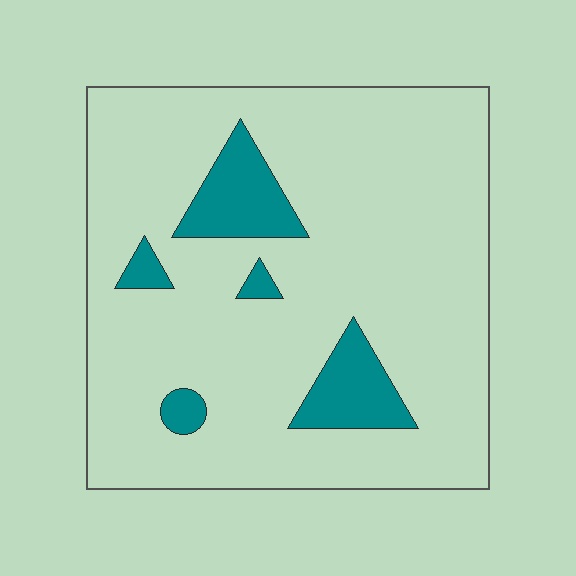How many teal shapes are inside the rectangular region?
5.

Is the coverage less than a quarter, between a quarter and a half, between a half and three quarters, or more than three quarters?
Less than a quarter.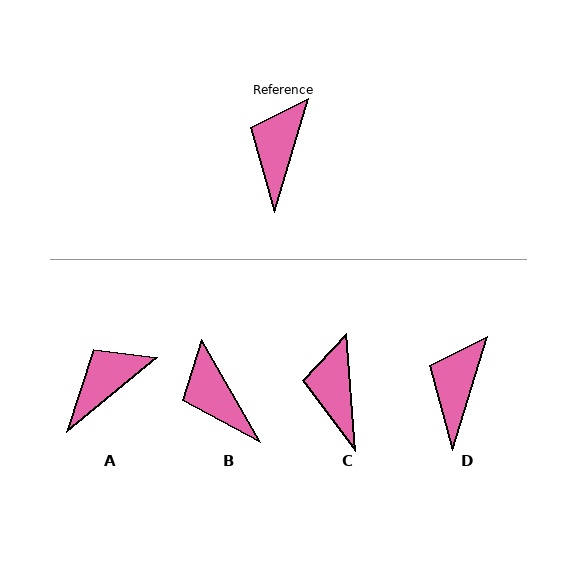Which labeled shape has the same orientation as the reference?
D.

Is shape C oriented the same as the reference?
No, it is off by about 21 degrees.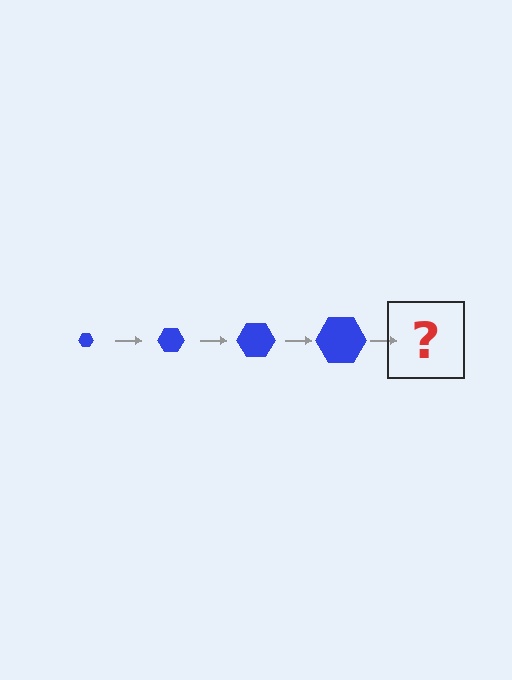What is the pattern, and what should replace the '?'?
The pattern is that the hexagon gets progressively larger each step. The '?' should be a blue hexagon, larger than the previous one.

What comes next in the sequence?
The next element should be a blue hexagon, larger than the previous one.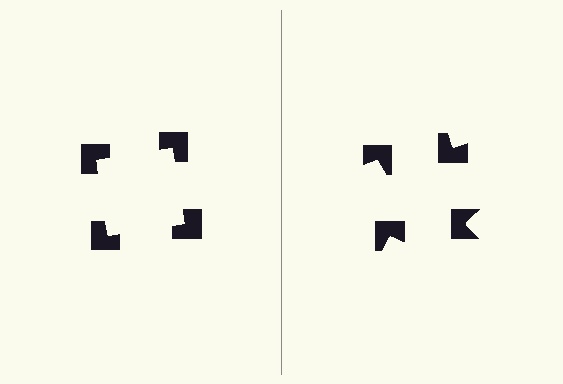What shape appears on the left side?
An illusory square.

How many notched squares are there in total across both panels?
8 — 4 on each side.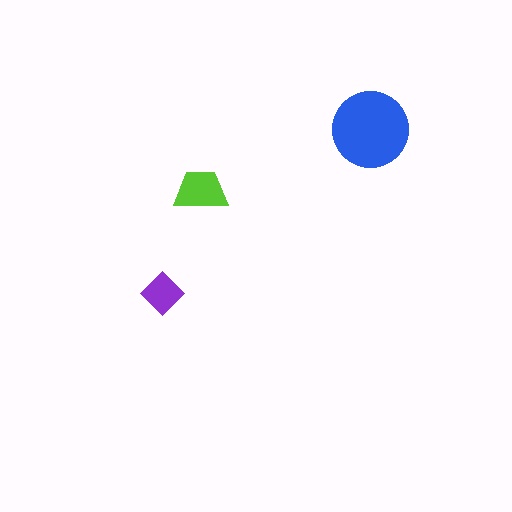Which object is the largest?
The blue circle.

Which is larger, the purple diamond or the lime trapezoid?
The lime trapezoid.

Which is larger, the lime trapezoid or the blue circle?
The blue circle.